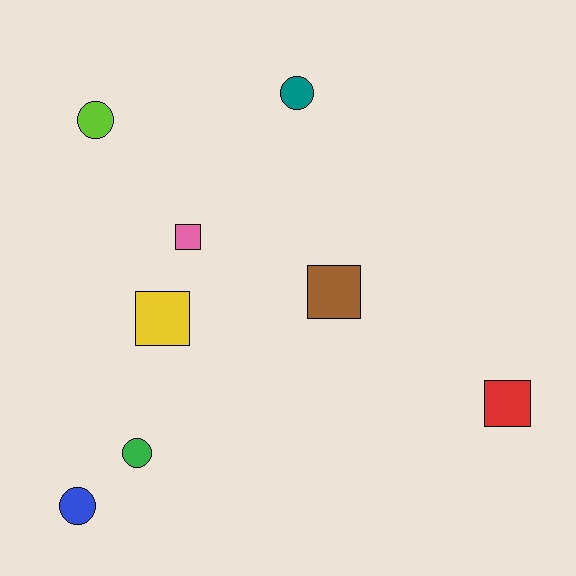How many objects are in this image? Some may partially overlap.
There are 8 objects.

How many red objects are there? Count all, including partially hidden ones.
There is 1 red object.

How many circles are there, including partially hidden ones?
There are 4 circles.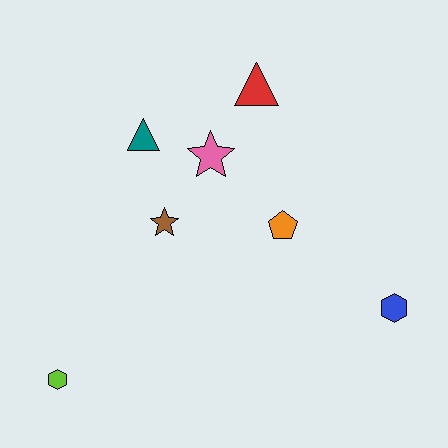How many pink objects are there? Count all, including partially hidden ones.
There is 1 pink object.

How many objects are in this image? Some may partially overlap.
There are 7 objects.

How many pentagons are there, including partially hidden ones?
There is 1 pentagon.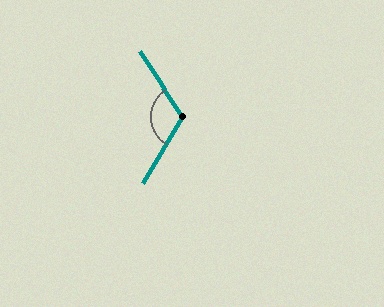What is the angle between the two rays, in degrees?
Approximately 116 degrees.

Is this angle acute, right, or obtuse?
It is obtuse.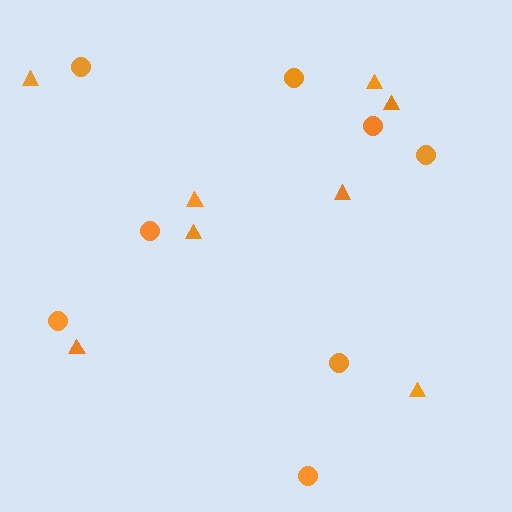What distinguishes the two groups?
There are 2 groups: one group of triangles (8) and one group of circles (8).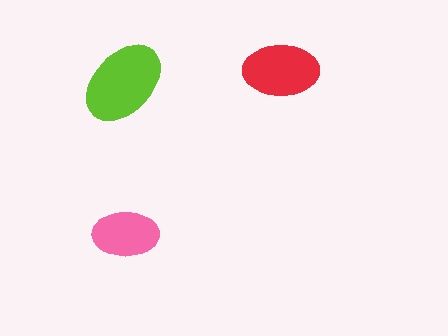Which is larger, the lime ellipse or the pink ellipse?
The lime one.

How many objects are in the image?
There are 3 objects in the image.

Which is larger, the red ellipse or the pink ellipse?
The red one.